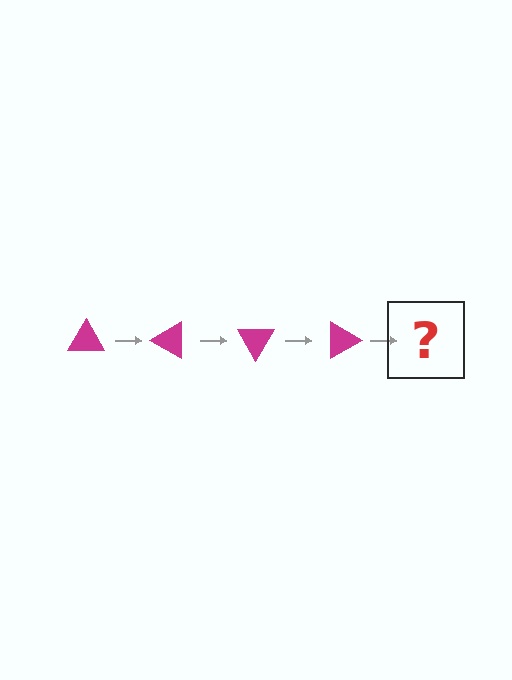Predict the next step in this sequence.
The next step is a magenta triangle rotated 120 degrees.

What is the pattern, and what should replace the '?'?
The pattern is that the triangle rotates 30 degrees each step. The '?' should be a magenta triangle rotated 120 degrees.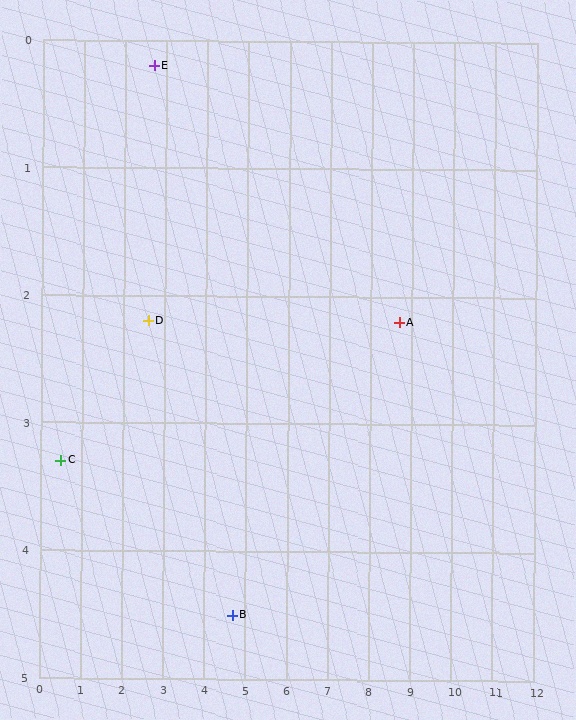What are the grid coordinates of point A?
Point A is at approximately (8.7, 2.2).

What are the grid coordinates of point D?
Point D is at approximately (2.6, 2.2).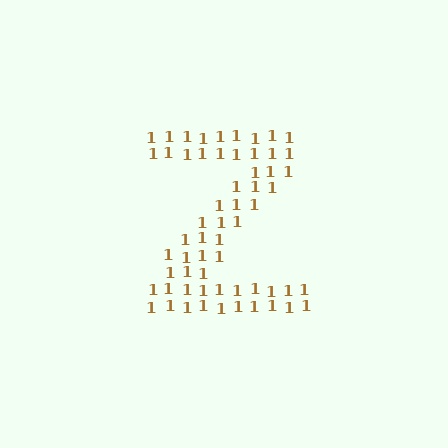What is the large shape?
The large shape is the letter Z.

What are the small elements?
The small elements are digit 1's.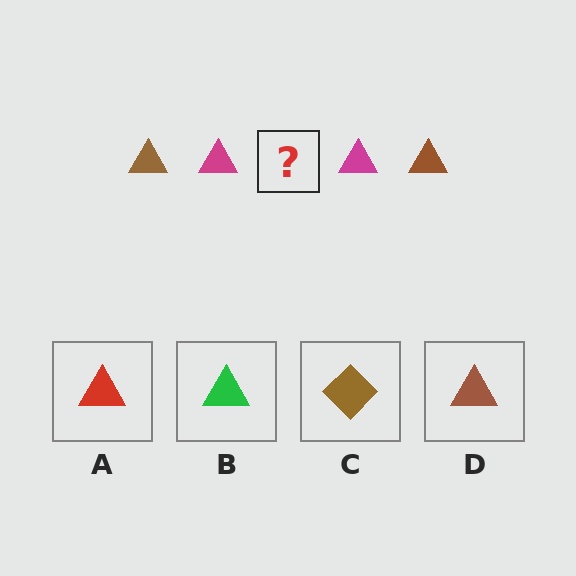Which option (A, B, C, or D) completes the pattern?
D.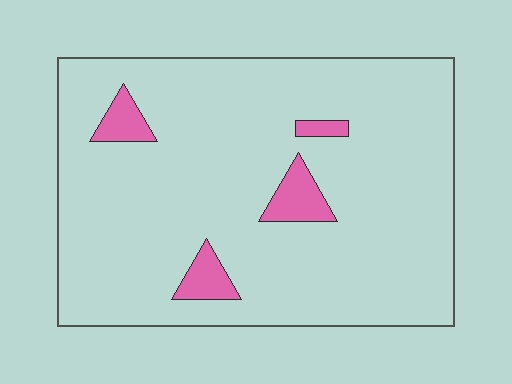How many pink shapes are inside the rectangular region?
4.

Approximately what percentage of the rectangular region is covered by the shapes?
Approximately 5%.